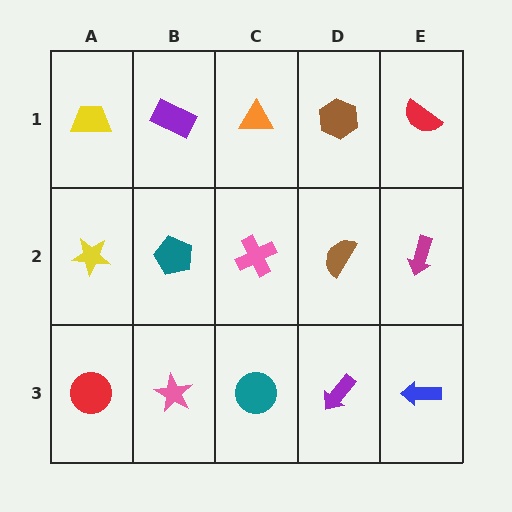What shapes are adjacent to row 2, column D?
A brown hexagon (row 1, column D), a purple arrow (row 3, column D), a pink cross (row 2, column C), a magenta arrow (row 2, column E).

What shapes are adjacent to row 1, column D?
A brown semicircle (row 2, column D), an orange triangle (row 1, column C), a red semicircle (row 1, column E).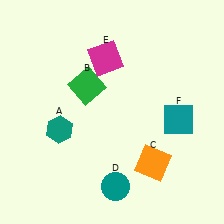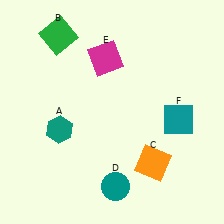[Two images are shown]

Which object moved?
The green square (B) moved up.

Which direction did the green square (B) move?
The green square (B) moved up.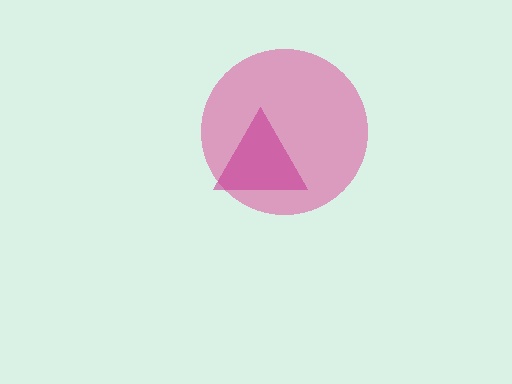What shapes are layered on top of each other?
The layered shapes are: a pink circle, a magenta triangle.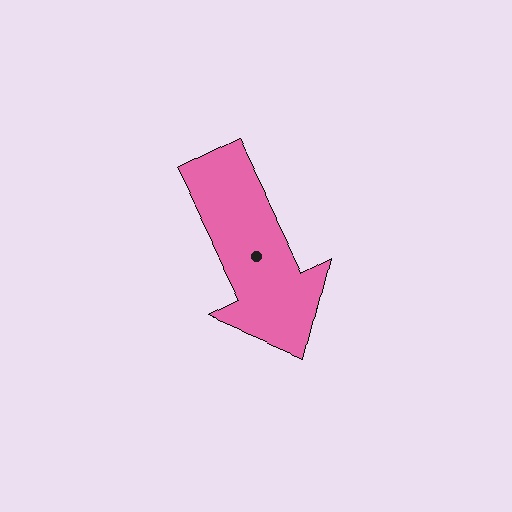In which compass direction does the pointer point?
Southeast.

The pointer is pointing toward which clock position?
Roughly 5 o'clock.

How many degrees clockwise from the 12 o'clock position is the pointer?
Approximately 153 degrees.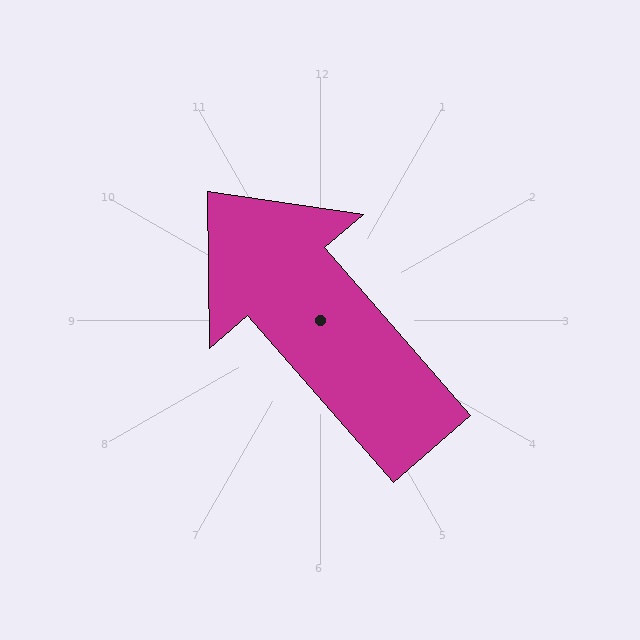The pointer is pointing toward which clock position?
Roughly 11 o'clock.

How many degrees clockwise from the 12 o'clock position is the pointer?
Approximately 319 degrees.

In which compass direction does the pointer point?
Northwest.